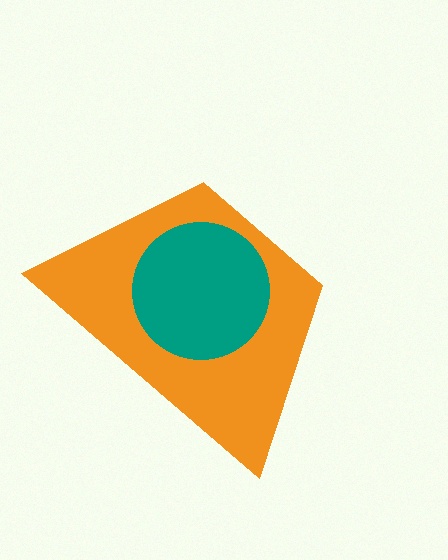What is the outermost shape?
The orange trapezoid.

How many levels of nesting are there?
2.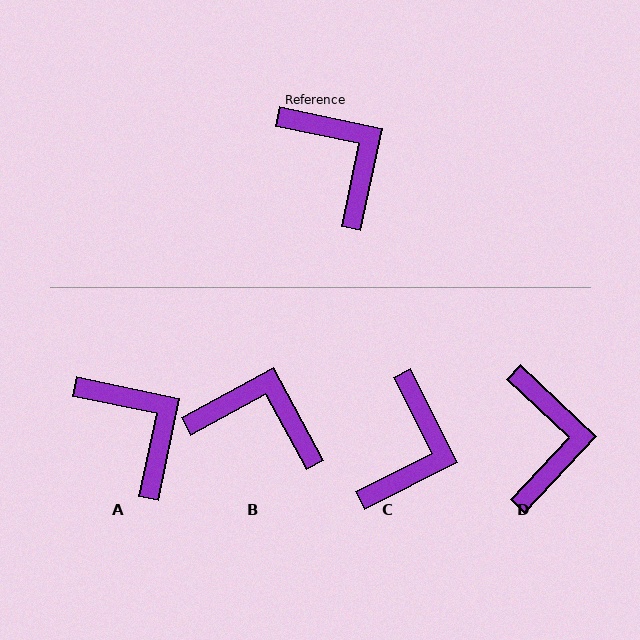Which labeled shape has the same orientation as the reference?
A.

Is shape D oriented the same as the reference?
No, it is off by about 31 degrees.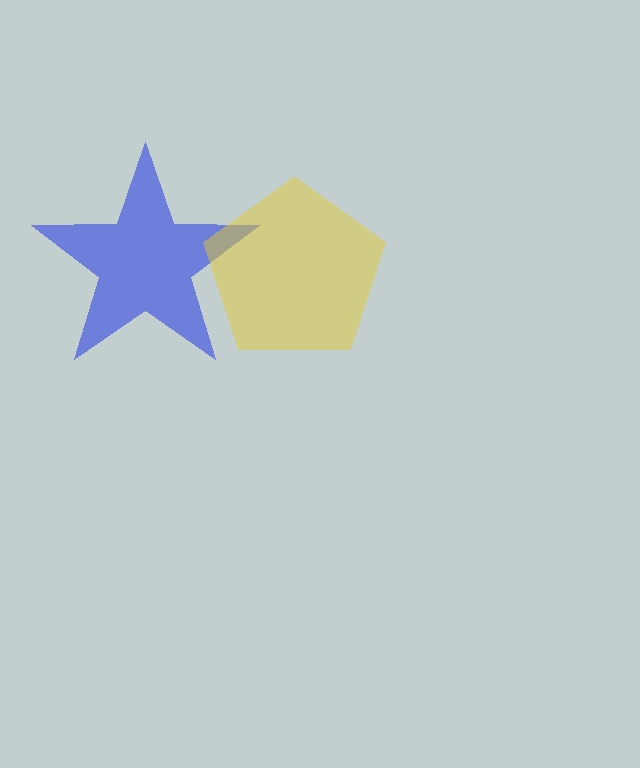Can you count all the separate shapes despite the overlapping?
Yes, there are 2 separate shapes.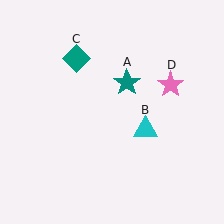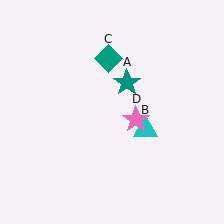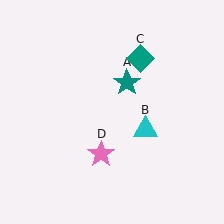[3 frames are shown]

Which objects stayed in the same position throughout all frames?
Teal star (object A) and cyan triangle (object B) remained stationary.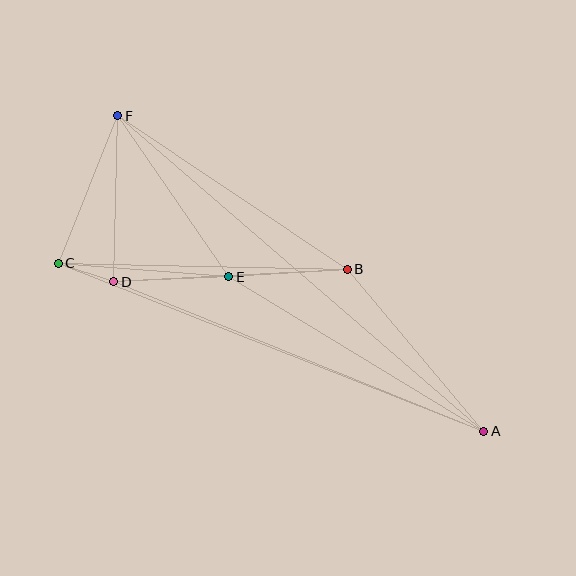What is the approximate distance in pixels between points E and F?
The distance between E and F is approximately 195 pixels.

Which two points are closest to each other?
Points C and D are closest to each other.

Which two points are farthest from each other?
Points A and F are farthest from each other.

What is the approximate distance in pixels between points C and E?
The distance between C and E is approximately 171 pixels.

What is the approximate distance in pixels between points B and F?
The distance between B and F is approximately 276 pixels.